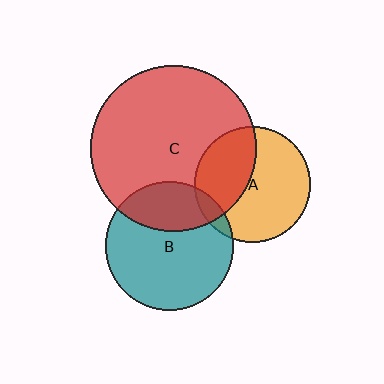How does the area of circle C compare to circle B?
Approximately 1.7 times.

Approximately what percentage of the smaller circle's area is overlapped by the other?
Approximately 40%.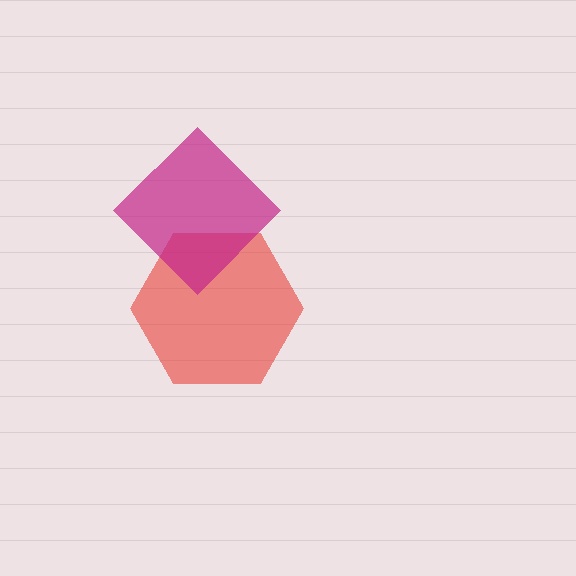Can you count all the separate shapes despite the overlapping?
Yes, there are 2 separate shapes.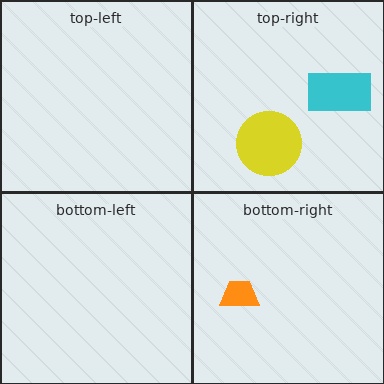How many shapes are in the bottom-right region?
1.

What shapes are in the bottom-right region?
The orange trapezoid.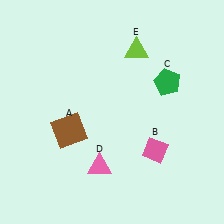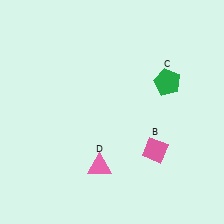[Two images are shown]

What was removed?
The brown square (A), the lime triangle (E) were removed in Image 2.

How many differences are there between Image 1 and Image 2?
There are 2 differences between the two images.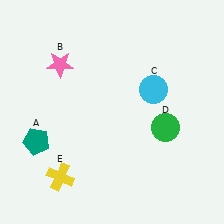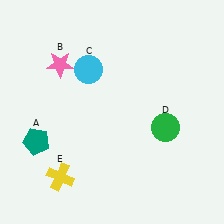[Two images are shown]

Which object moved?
The cyan circle (C) moved left.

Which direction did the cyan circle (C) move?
The cyan circle (C) moved left.